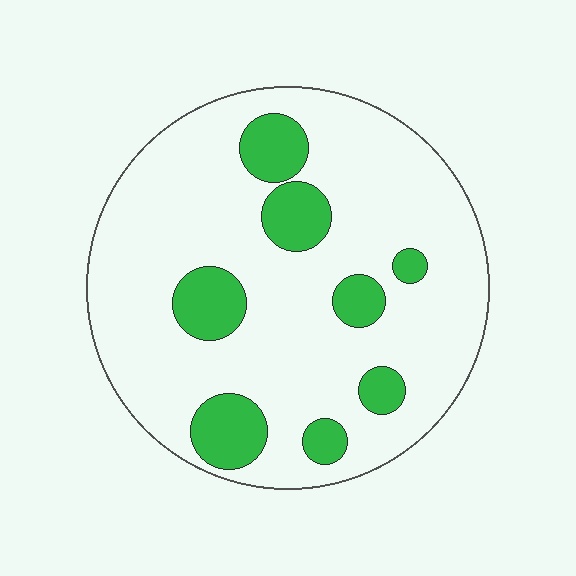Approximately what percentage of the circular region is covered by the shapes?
Approximately 20%.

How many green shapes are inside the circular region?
8.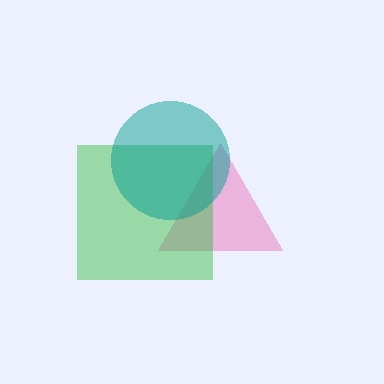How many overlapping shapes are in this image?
There are 3 overlapping shapes in the image.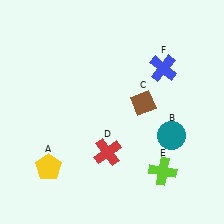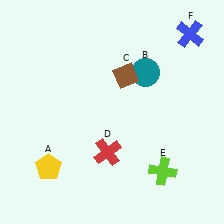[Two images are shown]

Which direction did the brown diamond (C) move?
The brown diamond (C) moved up.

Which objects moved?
The objects that moved are: the teal circle (B), the brown diamond (C), the blue cross (F).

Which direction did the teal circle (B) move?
The teal circle (B) moved up.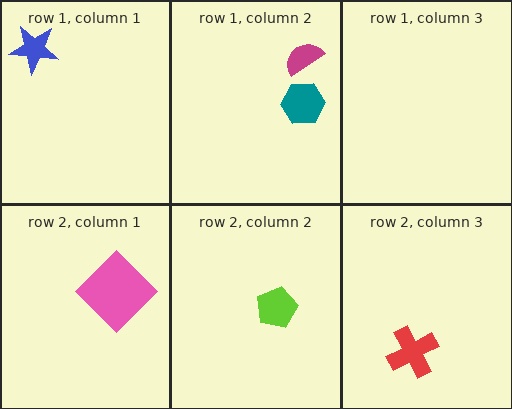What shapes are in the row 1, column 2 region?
The teal hexagon, the magenta semicircle.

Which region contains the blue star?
The row 1, column 1 region.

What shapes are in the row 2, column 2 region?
The lime pentagon.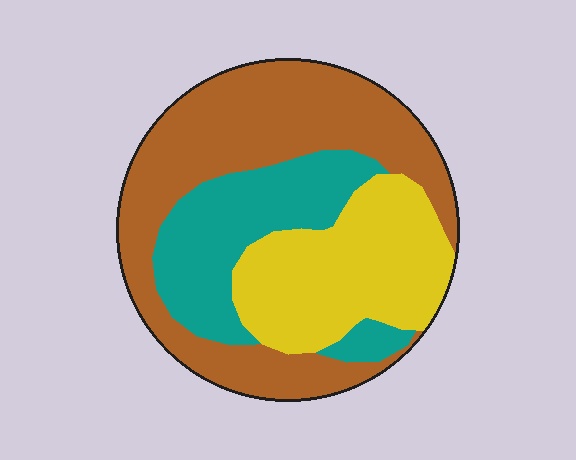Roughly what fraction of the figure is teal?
Teal takes up about one quarter (1/4) of the figure.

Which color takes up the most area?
Brown, at roughly 45%.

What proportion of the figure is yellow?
Yellow takes up between a quarter and a half of the figure.